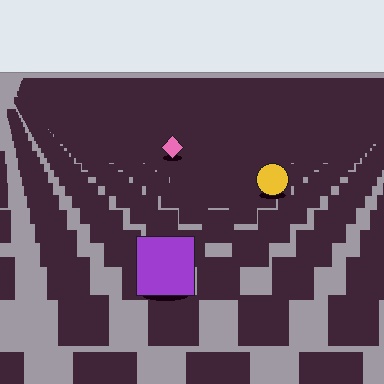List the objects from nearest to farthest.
From nearest to farthest: the purple square, the yellow circle, the pink diamond.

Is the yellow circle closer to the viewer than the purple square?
No. The purple square is closer — you can tell from the texture gradient: the ground texture is coarser near it.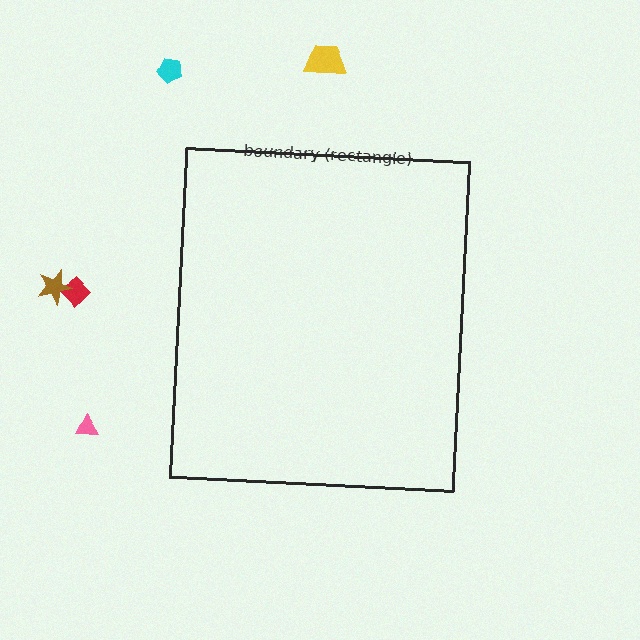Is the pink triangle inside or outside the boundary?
Outside.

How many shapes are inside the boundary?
0 inside, 5 outside.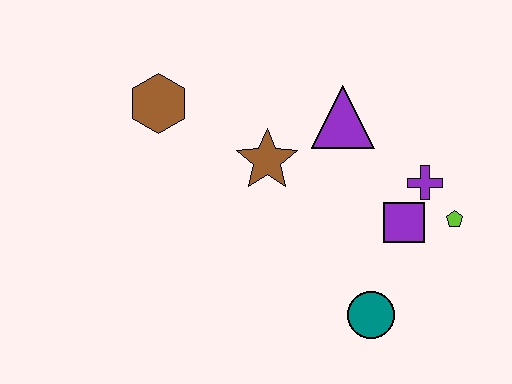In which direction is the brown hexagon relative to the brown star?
The brown hexagon is to the left of the brown star.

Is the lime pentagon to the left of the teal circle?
No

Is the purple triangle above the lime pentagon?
Yes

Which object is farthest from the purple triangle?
The teal circle is farthest from the purple triangle.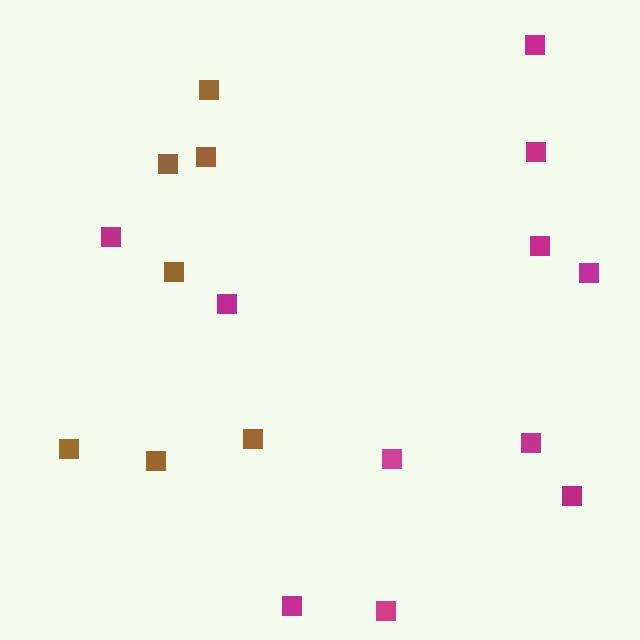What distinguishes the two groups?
There are 2 groups: one group of brown squares (7) and one group of magenta squares (11).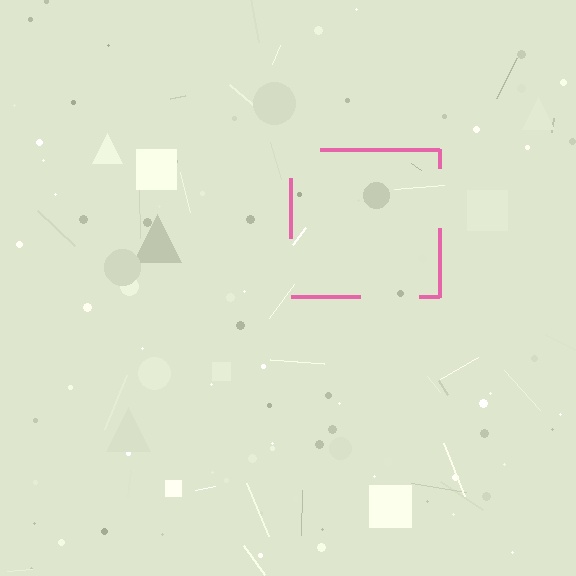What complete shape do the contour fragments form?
The contour fragments form a square.